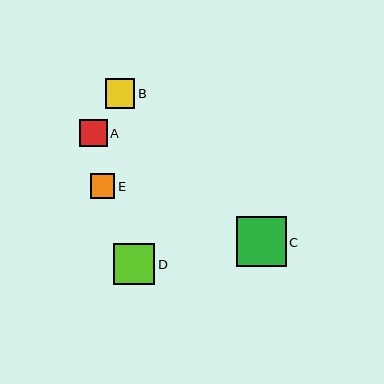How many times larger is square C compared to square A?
Square C is approximately 1.8 times the size of square A.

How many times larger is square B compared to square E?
Square B is approximately 1.2 times the size of square E.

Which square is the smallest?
Square E is the smallest with a size of approximately 24 pixels.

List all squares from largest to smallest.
From largest to smallest: C, D, B, A, E.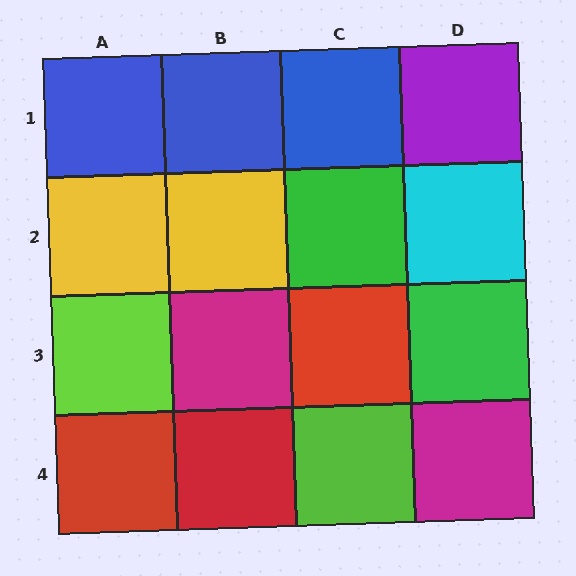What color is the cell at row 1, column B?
Blue.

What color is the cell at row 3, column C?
Red.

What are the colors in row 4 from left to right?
Red, red, lime, magenta.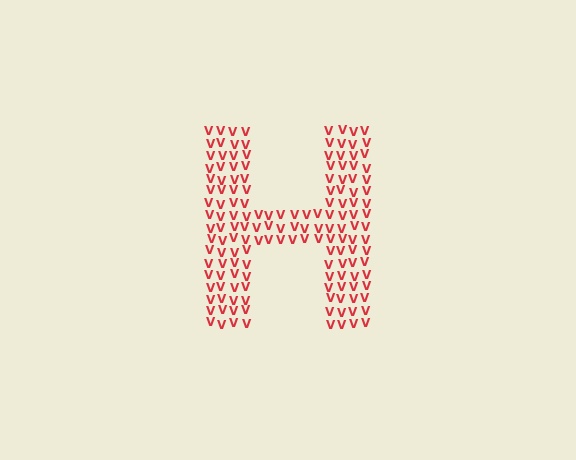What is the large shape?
The large shape is the letter H.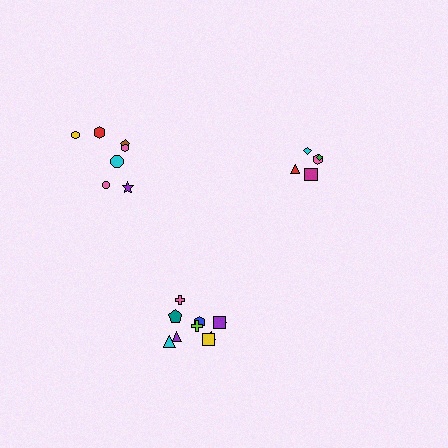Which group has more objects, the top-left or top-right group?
The top-left group.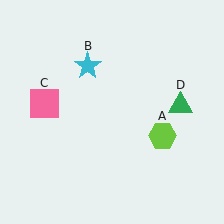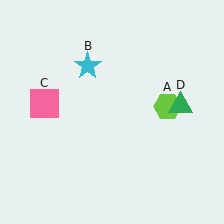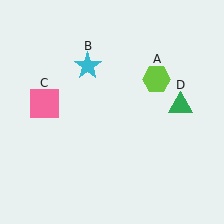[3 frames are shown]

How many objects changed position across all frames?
1 object changed position: lime hexagon (object A).